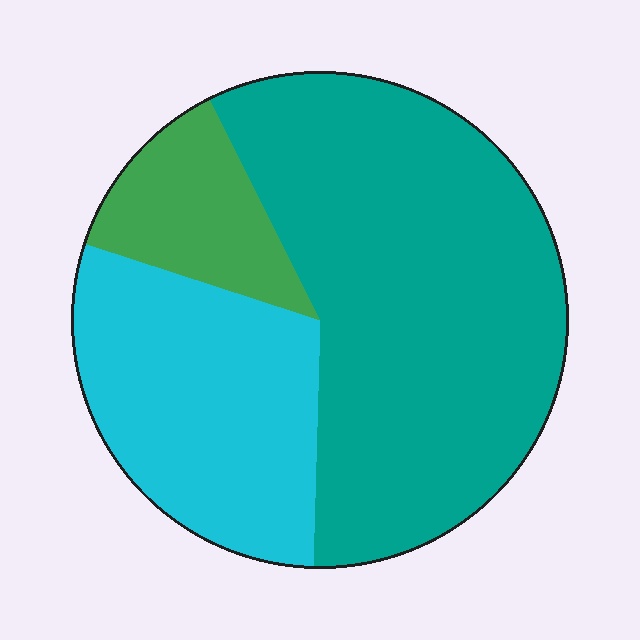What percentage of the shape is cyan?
Cyan covers around 30% of the shape.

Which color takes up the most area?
Teal, at roughly 60%.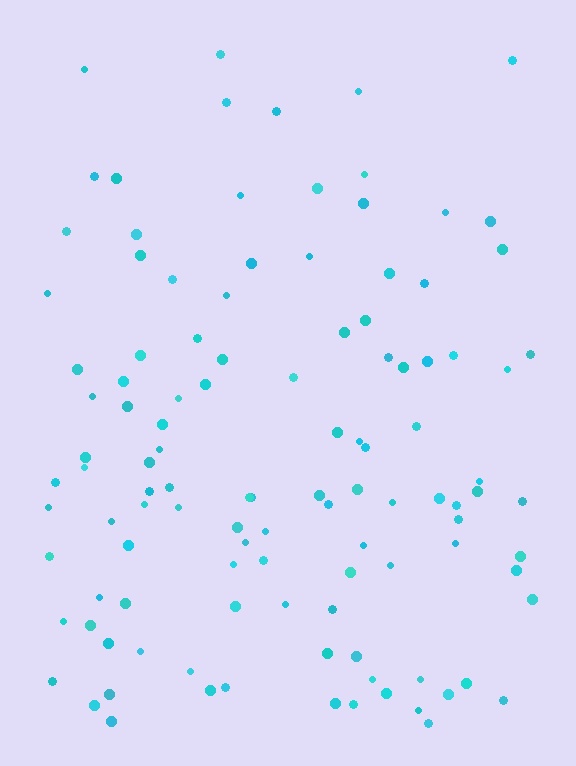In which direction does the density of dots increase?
From top to bottom, with the bottom side densest.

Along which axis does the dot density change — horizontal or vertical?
Vertical.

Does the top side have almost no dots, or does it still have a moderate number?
Still a moderate number, just noticeably fewer than the bottom.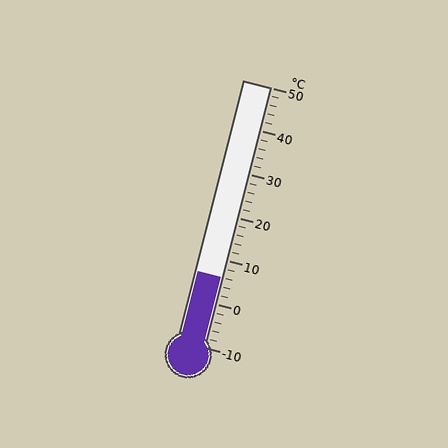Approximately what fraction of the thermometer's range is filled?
The thermometer is filled to approximately 25% of its range.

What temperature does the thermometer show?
The thermometer shows approximately 6°C.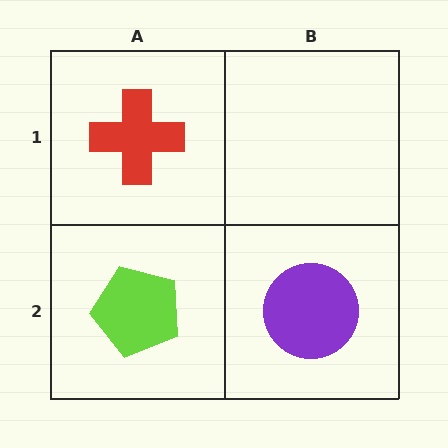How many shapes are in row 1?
1 shape.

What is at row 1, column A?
A red cross.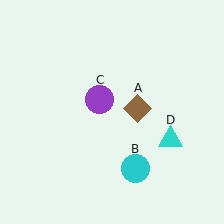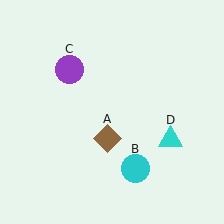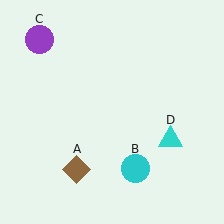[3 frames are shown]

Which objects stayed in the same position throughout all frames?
Cyan circle (object B) and cyan triangle (object D) remained stationary.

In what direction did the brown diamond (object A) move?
The brown diamond (object A) moved down and to the left.